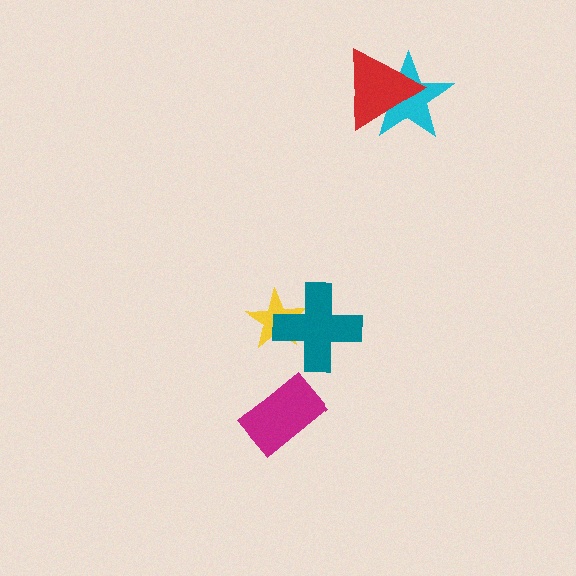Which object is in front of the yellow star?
The teal cross is in front of the yellow star.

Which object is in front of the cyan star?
The red triangle is in front of the cyan star.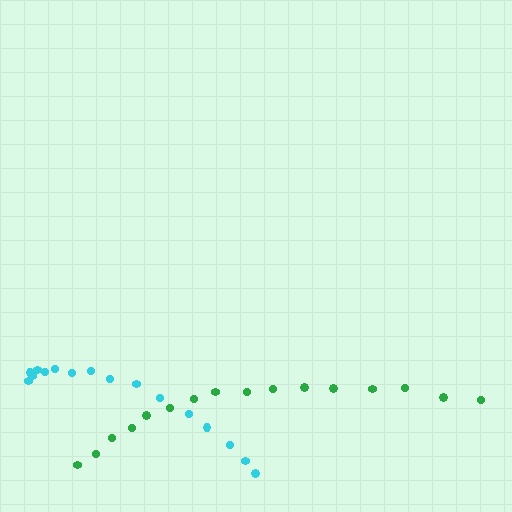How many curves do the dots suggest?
There are 2 distinct paths.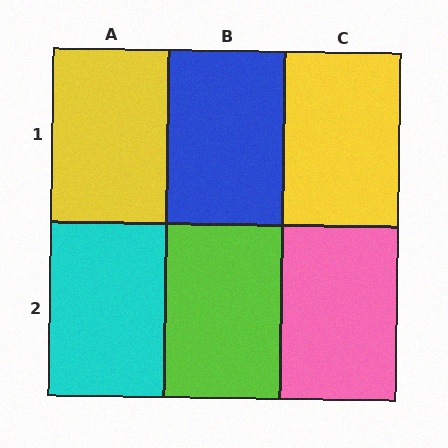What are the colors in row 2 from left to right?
Cyan, lime, pink.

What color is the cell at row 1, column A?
Yellow.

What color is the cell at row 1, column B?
Blue.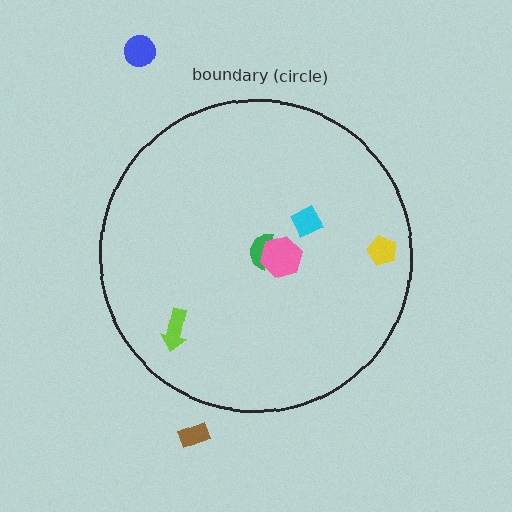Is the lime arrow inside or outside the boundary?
Inside.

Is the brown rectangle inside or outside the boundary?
Outside.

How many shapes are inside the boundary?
5 inside, 2 outside.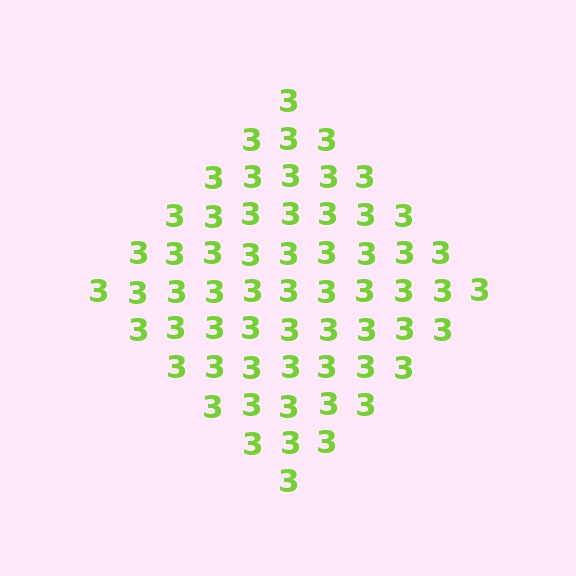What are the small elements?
The small elements are digit 3's.